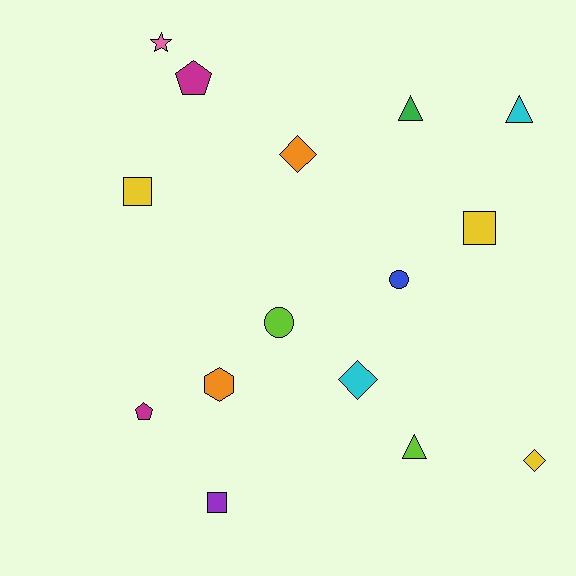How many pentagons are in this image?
There are 2 pentagons.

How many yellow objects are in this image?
There are 3 yellow objects.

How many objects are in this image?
There are 15 objects.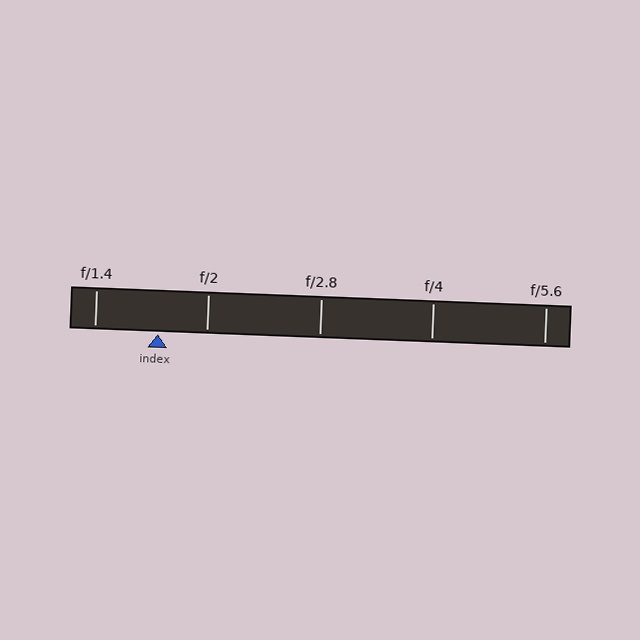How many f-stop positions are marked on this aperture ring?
There are 5 f-stop positions marked.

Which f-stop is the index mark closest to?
The index mark is closest to f/2.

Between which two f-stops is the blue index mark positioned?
The index mark is between f/1.4 and f/2.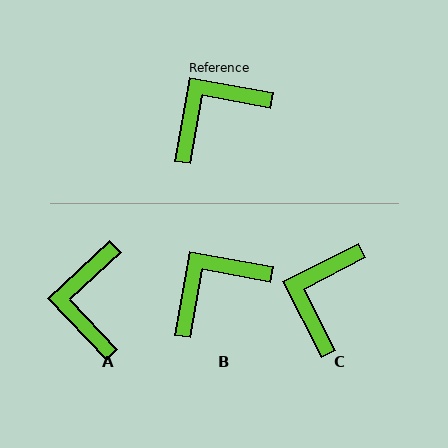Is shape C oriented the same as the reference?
No, it is off by about 37 degrees.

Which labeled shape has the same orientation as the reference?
B.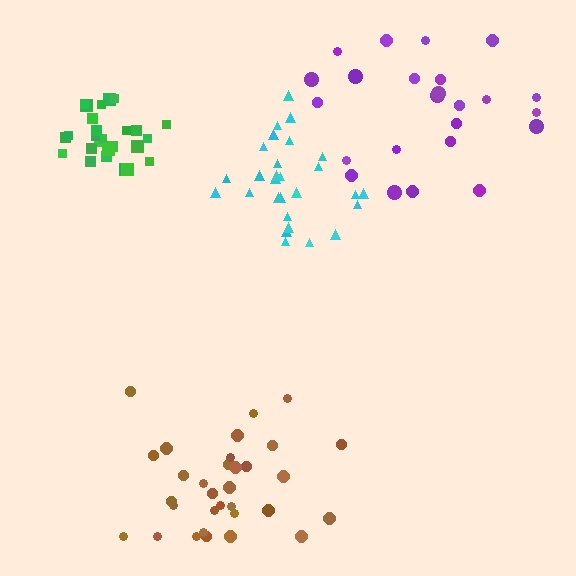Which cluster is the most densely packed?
Green.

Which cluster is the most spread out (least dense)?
Purple.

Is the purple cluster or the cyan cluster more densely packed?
Cyan.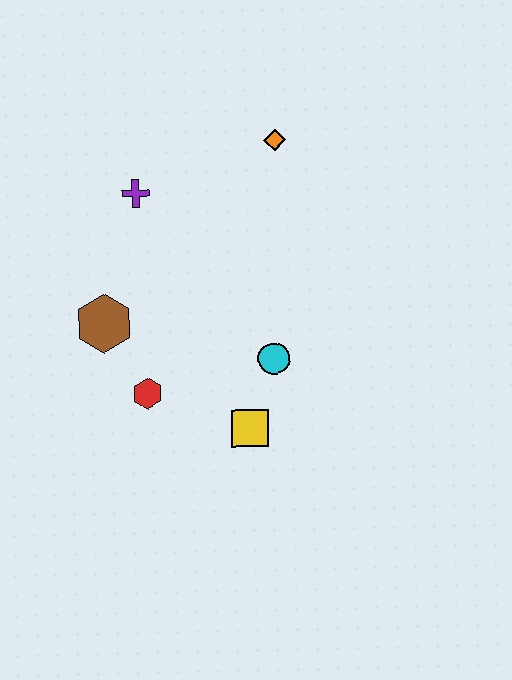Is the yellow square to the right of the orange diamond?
No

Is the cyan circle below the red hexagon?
No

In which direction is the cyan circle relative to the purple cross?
The cyan circle is below the purple cross.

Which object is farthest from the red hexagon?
The orange diamond is farthest from the red hexagon.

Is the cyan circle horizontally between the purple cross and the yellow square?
No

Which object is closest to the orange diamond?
The purple cross is closest to the orange diamond.